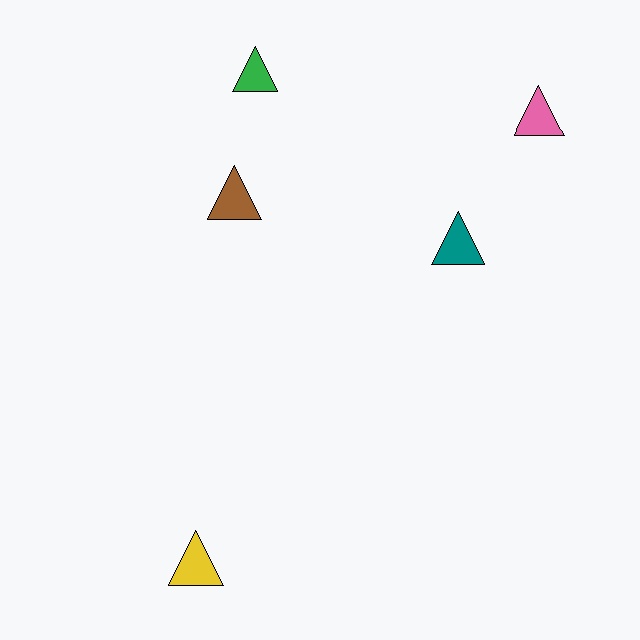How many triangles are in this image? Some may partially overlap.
There are 5 triangles.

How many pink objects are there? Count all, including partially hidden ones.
There is 1 pink object.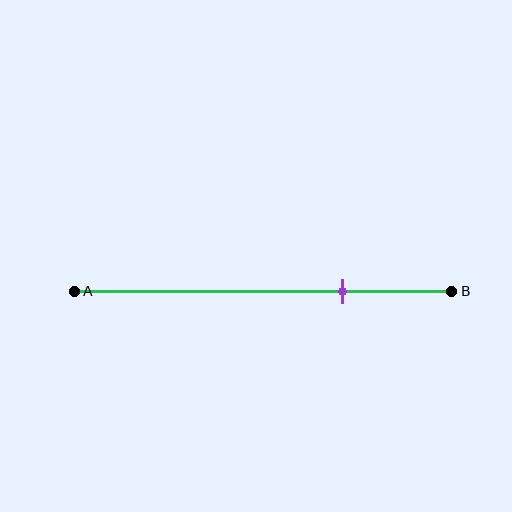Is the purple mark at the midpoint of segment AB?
No, the mark is at about 70% from A, not at the 50% midpoint.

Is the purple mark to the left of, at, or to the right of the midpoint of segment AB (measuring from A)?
The purple mark is to the right of the midpoint of segment AB.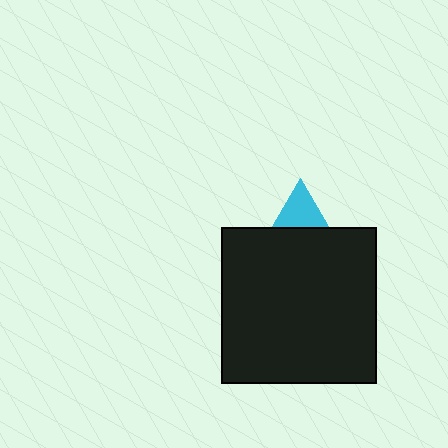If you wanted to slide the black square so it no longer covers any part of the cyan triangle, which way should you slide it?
Slide it down — that is the most direct way to separate the two shapes.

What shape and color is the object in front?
The object in front is a black square.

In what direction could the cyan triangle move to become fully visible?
The cyan triangle could move up. That would shift it out from behind the black square entirely.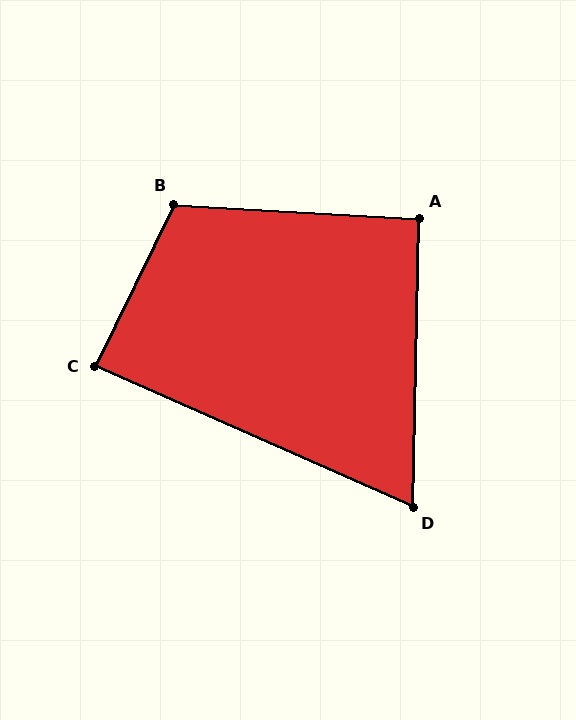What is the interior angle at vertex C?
Approximately 88 degrees (approximately right).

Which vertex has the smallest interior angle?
D, at approximately 67 degrees.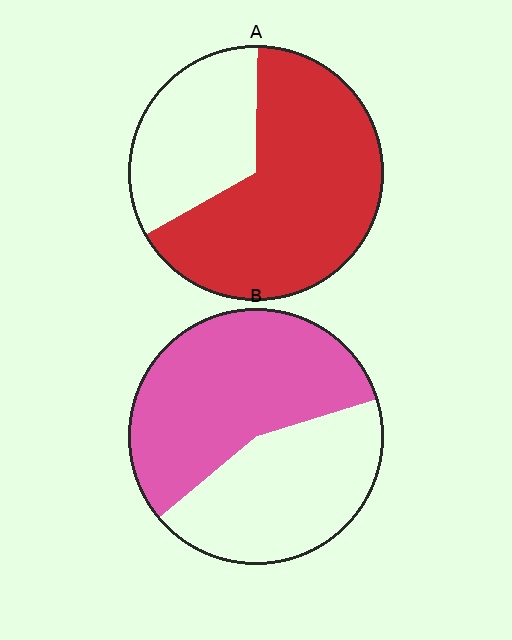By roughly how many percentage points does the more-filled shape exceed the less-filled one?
By roughly 10 percentage points (A over B).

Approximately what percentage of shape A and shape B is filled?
A is approximately 65% and B is approximately 55%.